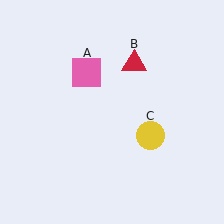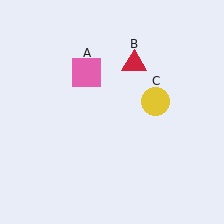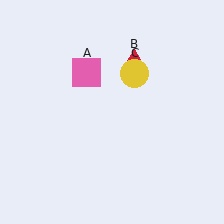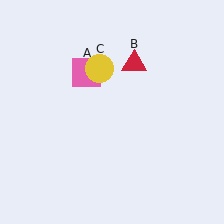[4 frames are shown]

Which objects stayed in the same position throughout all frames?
Pink square (object A) and red triangle (object B) remained stationary.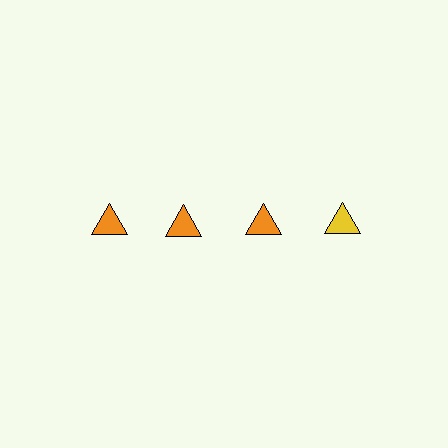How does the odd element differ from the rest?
It has a different color: yellow instead of orange.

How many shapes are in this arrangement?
There are 4 shapes arranged in a grid pattern.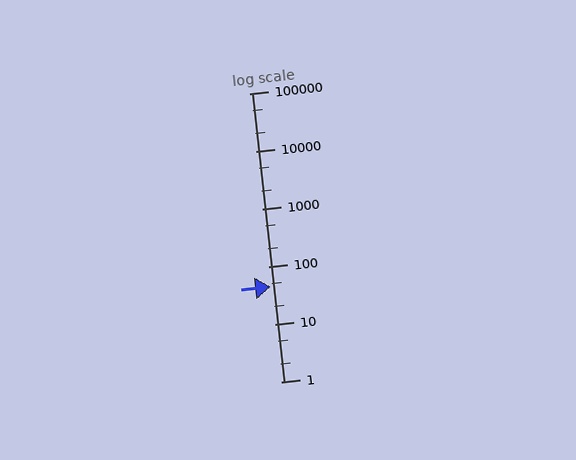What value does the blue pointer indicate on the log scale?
The pointer indicates approximately 45.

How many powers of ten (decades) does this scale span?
The scale spans 5 decades, from 1 to 100000.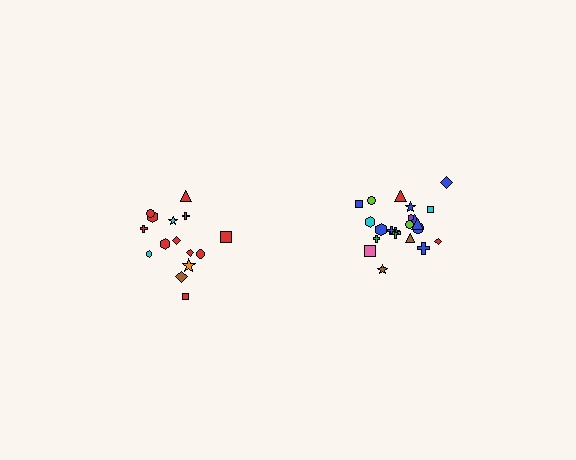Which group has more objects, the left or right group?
The right group.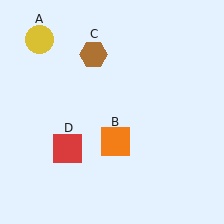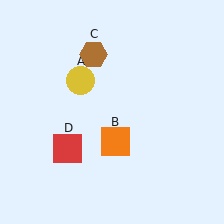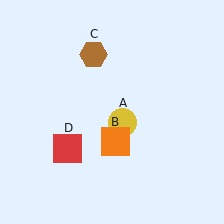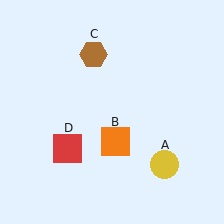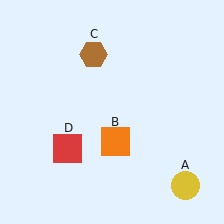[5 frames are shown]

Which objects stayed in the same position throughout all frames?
Orange square (object B) and brown hexagon (object C) and red square (object D) remained stationary.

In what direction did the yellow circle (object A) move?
The yellow circle (object A) moved down and to the right.